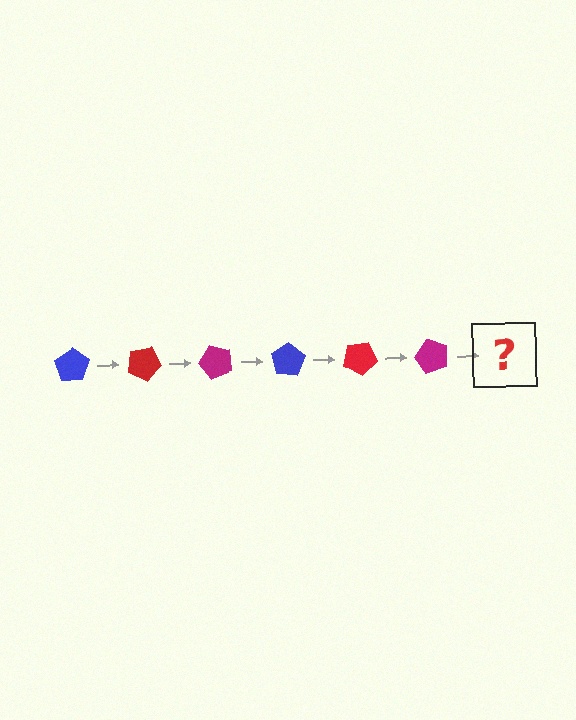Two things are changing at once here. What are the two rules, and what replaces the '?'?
The two rules are that it rotates 25 degrees each step and the color cycles through blue, red, and magenta. The '?' should be a blue pentagon, rotated 150 degrees from the start.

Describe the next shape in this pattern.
It should be a blue pentagon, rotated 150 degrees from the start.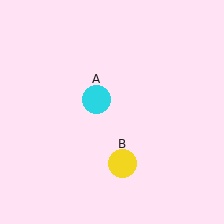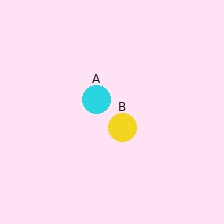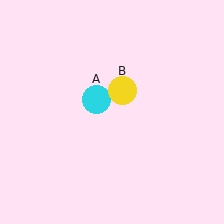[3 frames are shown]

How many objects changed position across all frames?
1 object changed position: yellow circle (object B).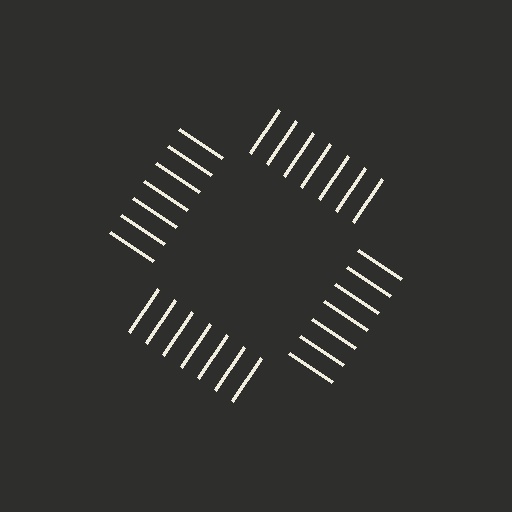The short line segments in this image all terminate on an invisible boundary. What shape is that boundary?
An illusory square — the line segments terminate on its edges but no continuous stroke is drawn.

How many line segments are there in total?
28 — 7 along each of the 4 edges.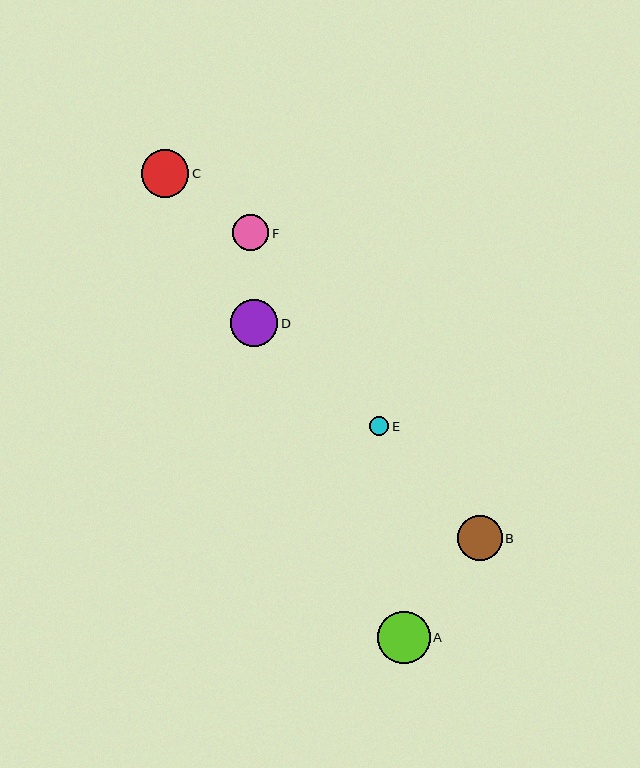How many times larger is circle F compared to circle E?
Circle F is approximately 1.9 times the size of circle E.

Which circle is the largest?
Circle A is the largest with a size of approximately 53 pixels.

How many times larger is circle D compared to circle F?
Circle D is approximately 1.3 times the size of circle F.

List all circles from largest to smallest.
From largest to smallest: A, C, D, B, F, E.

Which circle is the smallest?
Circle E is the smallest with a size of approximately 19 pixels.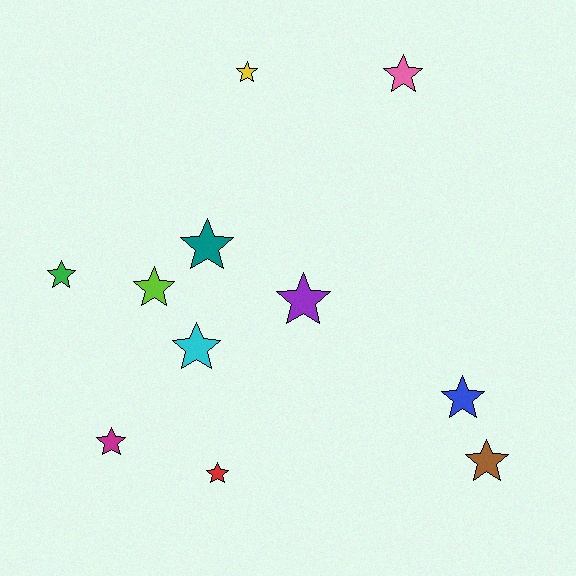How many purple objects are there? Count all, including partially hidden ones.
There is 1 purple object.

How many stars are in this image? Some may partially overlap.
There are 11 stars.